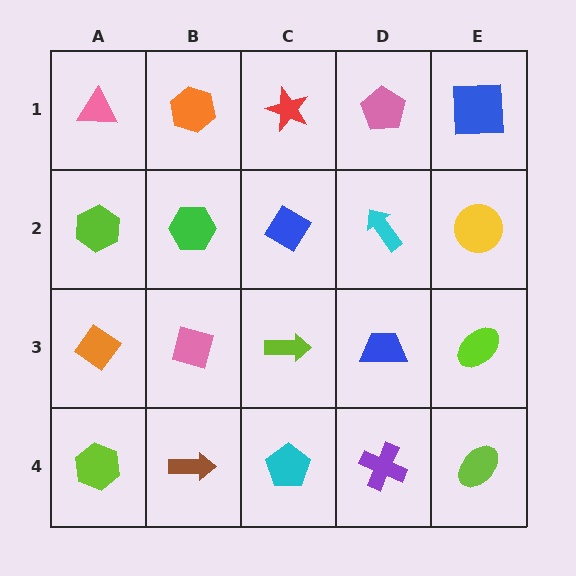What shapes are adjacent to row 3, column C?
A blue diamond (row 2, column C), a cyan pentagon (row 4, column C), a pink square (row 3, column B), a blue trapezoid (row 3, column D).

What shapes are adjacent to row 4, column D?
A blue trapezoid (row 3, column D), a cyan pentagon (row 4, column C), a lime ellipse (row 4, column E).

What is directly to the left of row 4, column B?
A lime hexagon.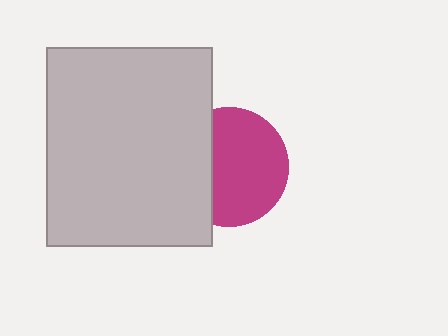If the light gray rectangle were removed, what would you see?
You would see the complete magenta circle.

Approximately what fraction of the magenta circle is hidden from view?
Roughly 34% of the magenta circle is hidden behind the light gray rectangle.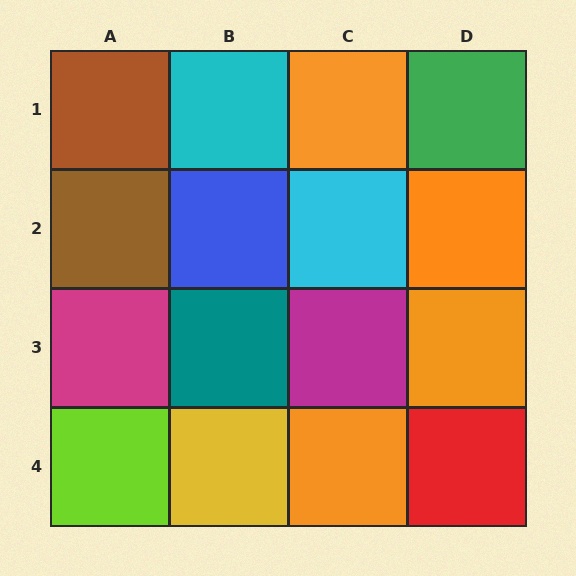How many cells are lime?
1 cell is lime.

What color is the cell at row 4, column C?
Orange.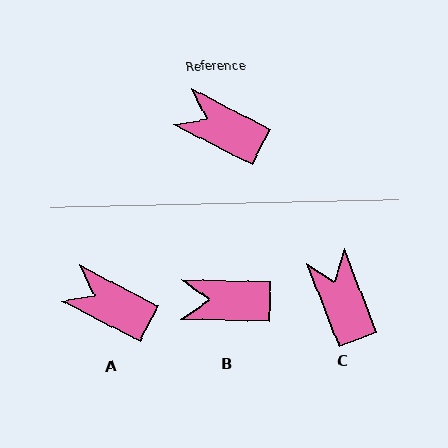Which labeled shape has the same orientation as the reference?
A.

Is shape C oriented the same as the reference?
No, it is off by about 41 degrees.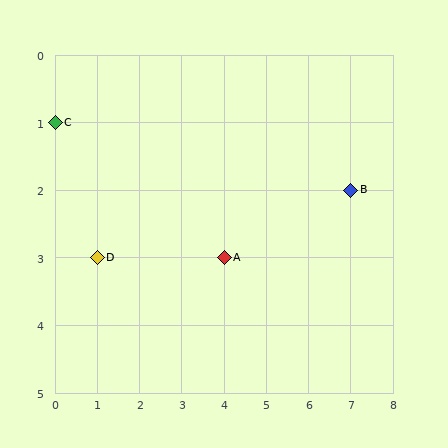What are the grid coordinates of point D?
Point D is at grid coordinates (1, 3).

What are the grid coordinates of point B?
Point B is at grid coordinates (7, 2).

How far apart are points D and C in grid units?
Points D and C are 1 column and 2 rows apart (about 2.2 grid units diagonally).